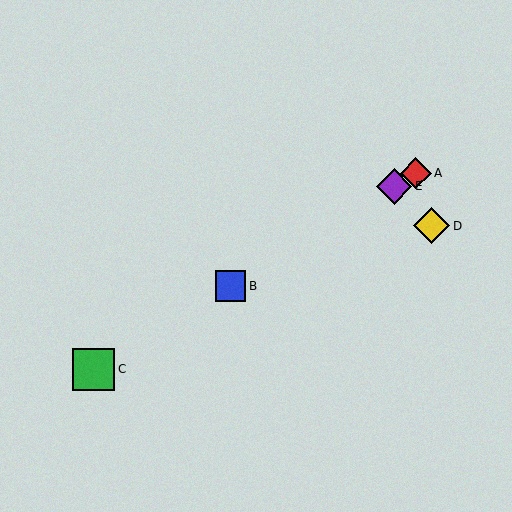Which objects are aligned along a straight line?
Objects A, B, C, E are aligned along a straight line.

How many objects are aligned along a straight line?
4 objects (A, B, C, E) are aligned along a straight line.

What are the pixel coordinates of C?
Object C is at (94, 369).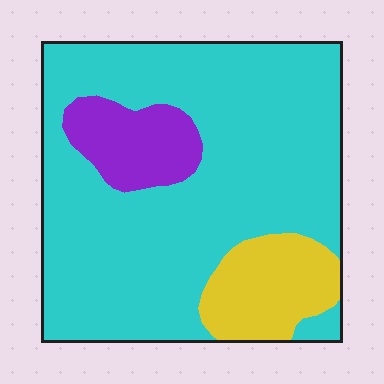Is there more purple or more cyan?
Cyan.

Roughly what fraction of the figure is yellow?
Yellow takes up about one eighth (1/8) of the figure.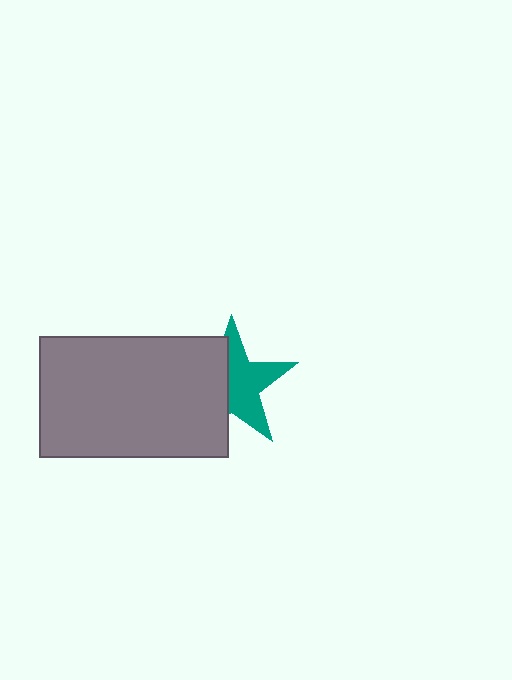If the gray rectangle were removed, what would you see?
You would see the complete teal star.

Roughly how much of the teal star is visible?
About half of it is visible (roughly 54%).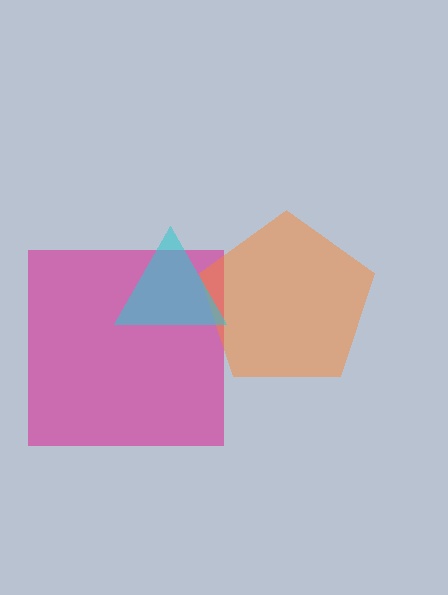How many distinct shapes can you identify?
There are 3 distinct shapes: a magenta square, an orange pentagon, a cyan triangle.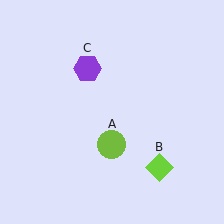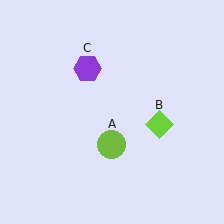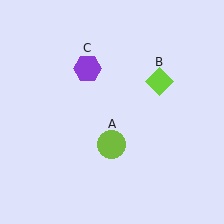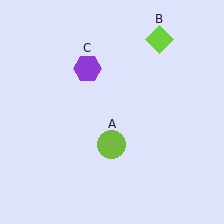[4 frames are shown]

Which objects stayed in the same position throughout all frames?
Lime circle (object A) and purple hexagon (object C) remained stationary.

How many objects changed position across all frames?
1 object changed position: lime diamond (object B).